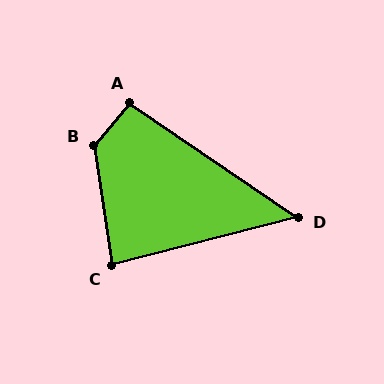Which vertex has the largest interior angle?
B, at approximately 131 degrees.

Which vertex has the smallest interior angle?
D, at approximately 49 degrees.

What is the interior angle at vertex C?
Approximately 84 degrees (acute).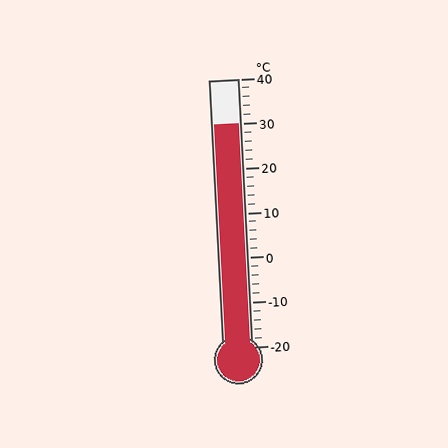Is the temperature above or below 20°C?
The temperature is above 20°C.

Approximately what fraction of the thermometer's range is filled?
The thermometer is filled to approximately 85% of its range.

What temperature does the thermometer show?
The thermometer shows approximately 30°C.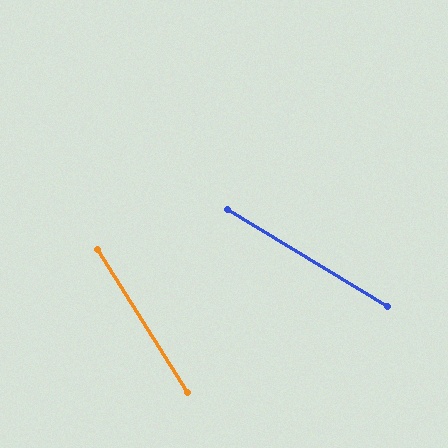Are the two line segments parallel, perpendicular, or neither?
Neither parallel nor perpendicular — they differ by about 26°.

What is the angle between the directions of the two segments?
Approximately 26 degrees.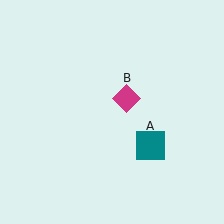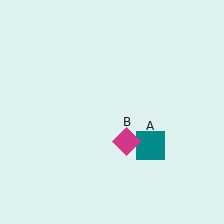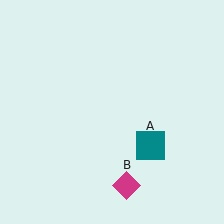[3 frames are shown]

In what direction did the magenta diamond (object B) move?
The magenta diamond (object B) moved down.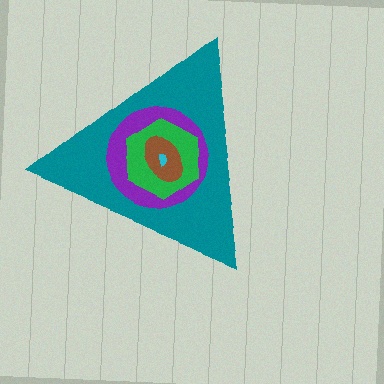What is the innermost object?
The cyan semicircle.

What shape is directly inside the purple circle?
The green hexagon.